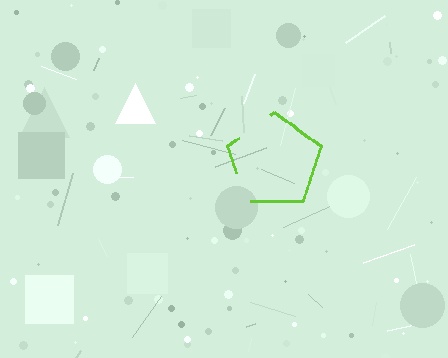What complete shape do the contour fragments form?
The contour fragments form a pentagon.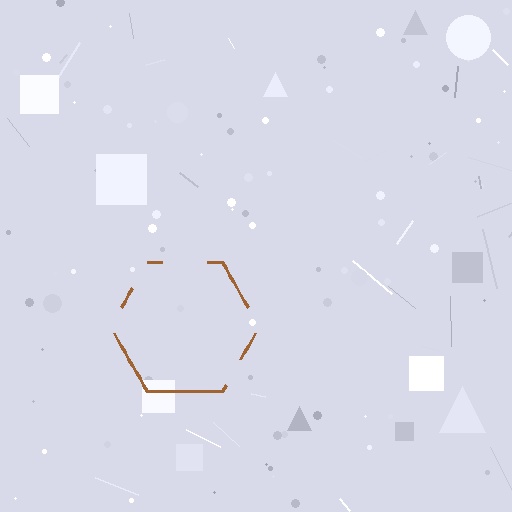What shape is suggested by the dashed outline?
The dashed outline suggests a hexagon.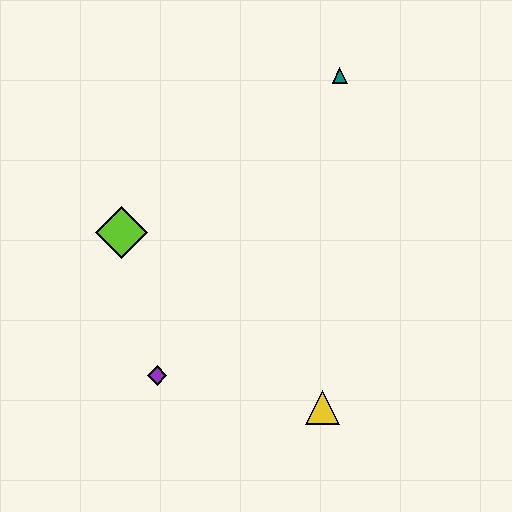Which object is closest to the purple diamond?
The lime diamond is closest to the purple diamond.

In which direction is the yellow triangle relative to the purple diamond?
The yellow triangle is to the right of the purple diamond.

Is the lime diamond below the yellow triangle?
No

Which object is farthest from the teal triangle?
The purple diamond is farthest from the teal triangle.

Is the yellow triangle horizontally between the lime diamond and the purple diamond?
No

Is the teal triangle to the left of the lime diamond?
No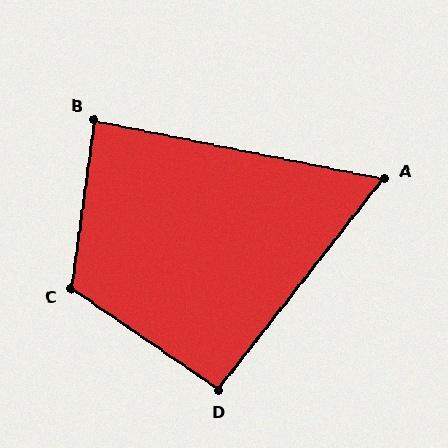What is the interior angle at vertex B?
Approximately 87 degrees (approximately right).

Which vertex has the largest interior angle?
C, at approximately 117 degrees.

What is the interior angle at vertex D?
Approximately 93 degrees (approximately right).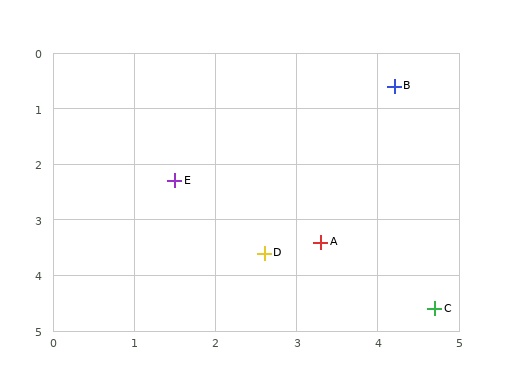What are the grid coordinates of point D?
Point D is at approximately (2.6, 3.6).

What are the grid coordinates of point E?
Point E is at approximately (1.5, 2.3).